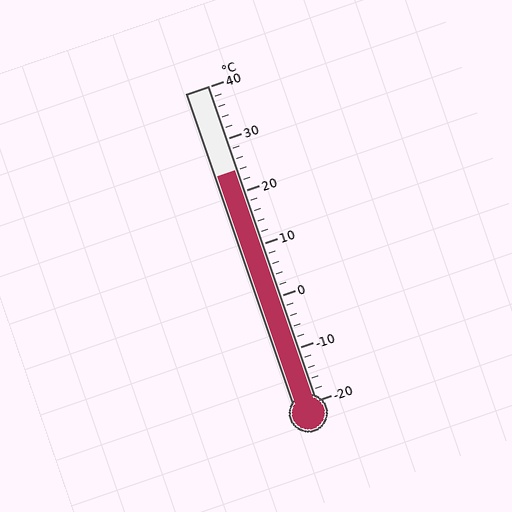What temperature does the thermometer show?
The thermometer shows approximately 24°C.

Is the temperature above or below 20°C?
The temperature is above 20°C.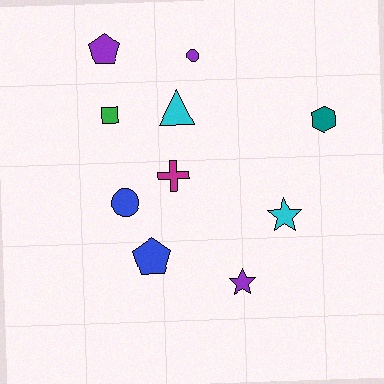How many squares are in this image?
There is 1 square.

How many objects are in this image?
There are 10 objects.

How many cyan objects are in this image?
There are 2 cyan objects.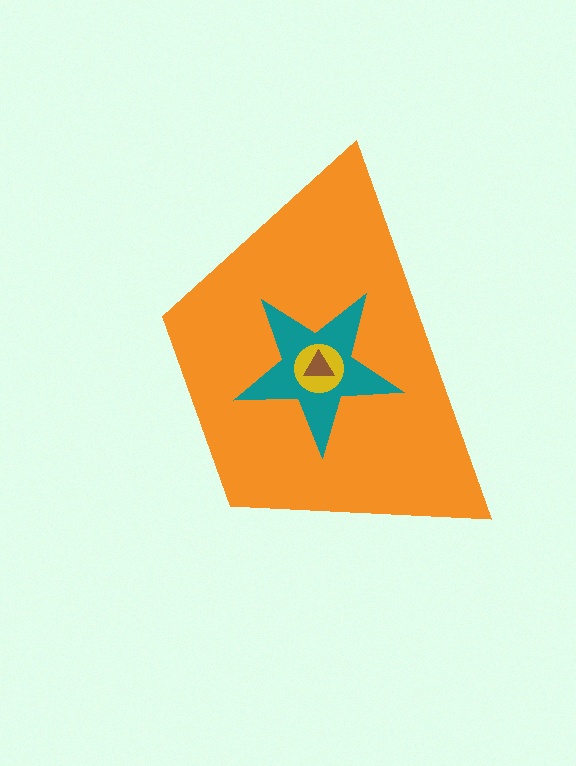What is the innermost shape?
The brown triangle.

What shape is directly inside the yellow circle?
The brown triangle.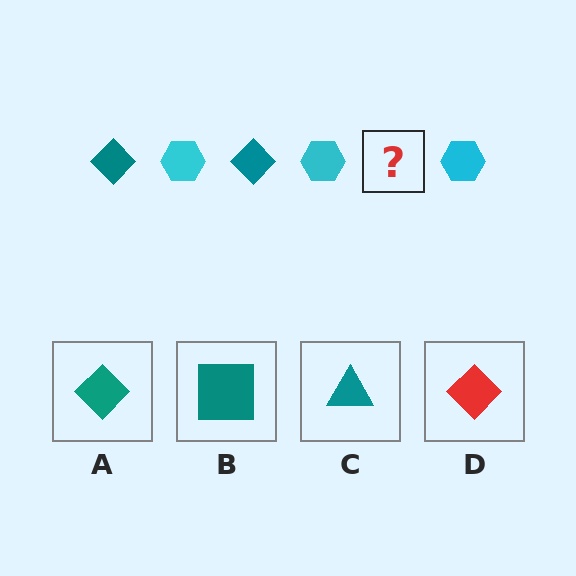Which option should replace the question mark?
Option A.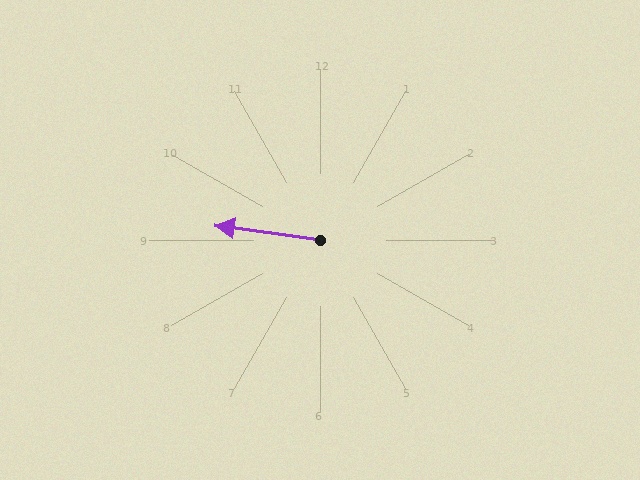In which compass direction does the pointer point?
West.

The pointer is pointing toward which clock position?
Roughly 9 o'clock.